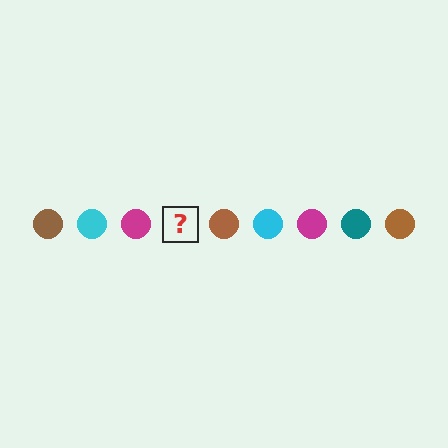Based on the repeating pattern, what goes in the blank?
The blank should be a teal circle.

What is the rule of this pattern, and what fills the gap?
The rule is that the pattern cycles through brown, cyan, magenta, teal circles. The gap should be filled with a teal circle.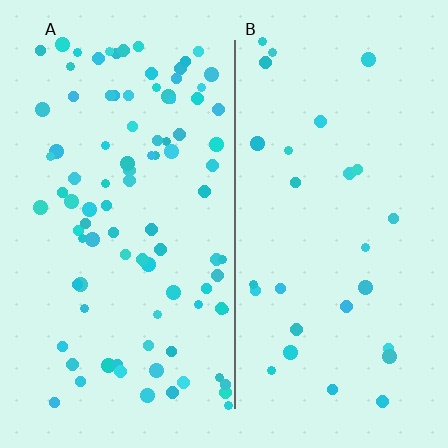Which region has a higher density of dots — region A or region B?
A (the left).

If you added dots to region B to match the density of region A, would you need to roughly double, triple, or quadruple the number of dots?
Approximately triple.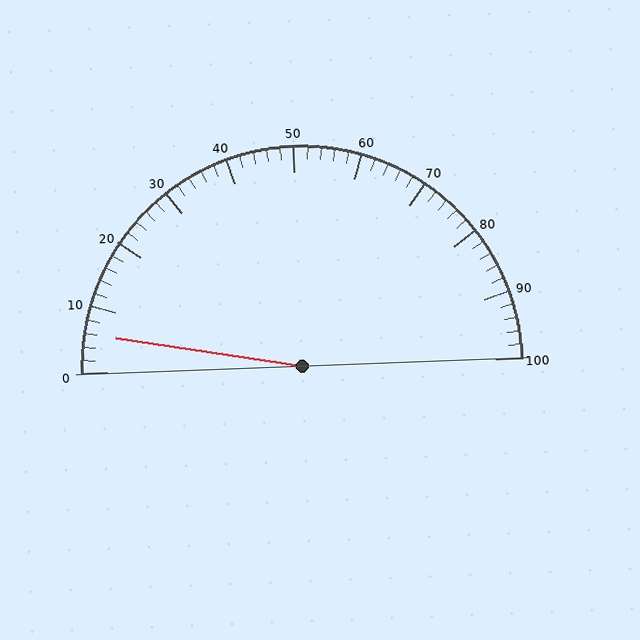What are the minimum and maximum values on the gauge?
The gauge ranges from 0 to 100.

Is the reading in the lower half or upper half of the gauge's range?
The reading is in the lower half of the range (0 to 100).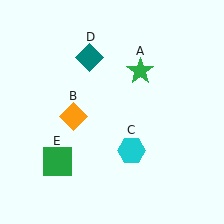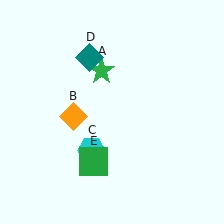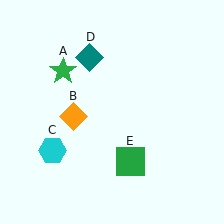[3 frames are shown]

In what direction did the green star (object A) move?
The green star (object A) moved left.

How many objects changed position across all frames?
3 objects changed position: green star (object A), cyan hexagon (object C), green square (object E).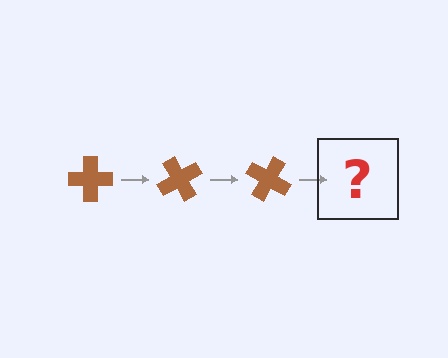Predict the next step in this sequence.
The next step is a brown cross rotated 180 degrees.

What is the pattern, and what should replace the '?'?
The pattern is that the cross rotates 60 degrees each step. The '?' should be a brown cross rotated 180 degrees.